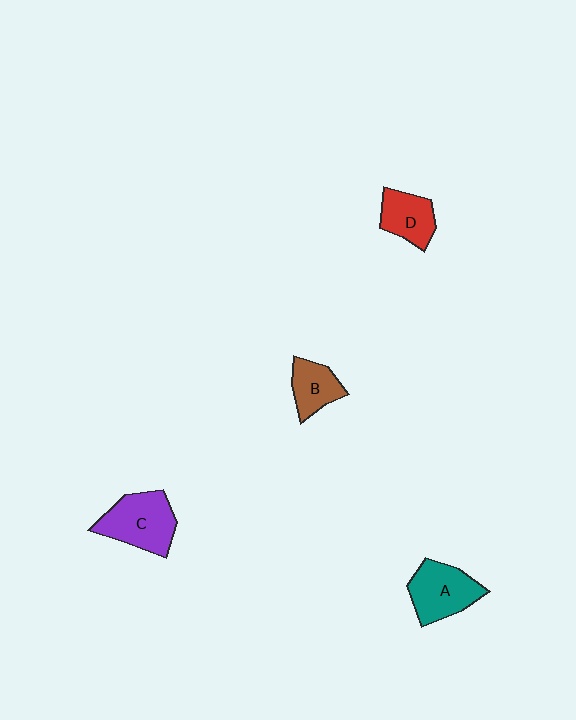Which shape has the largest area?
Shape C (purple).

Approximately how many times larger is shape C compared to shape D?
Approximately 1.5 times.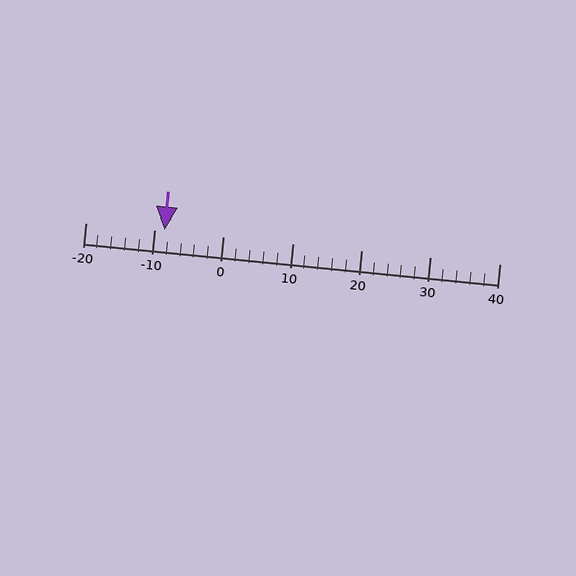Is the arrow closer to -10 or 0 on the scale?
The arrow is closer to -10.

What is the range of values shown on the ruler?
The ruler shows values from -20 to 40.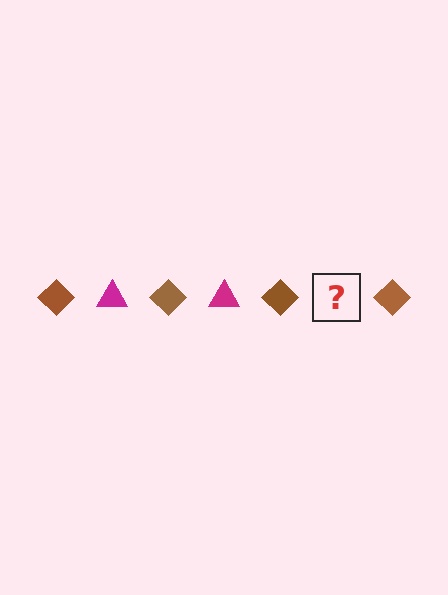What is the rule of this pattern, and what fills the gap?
The rule is that the pattern alternates between brown diamond and magenta triangle. The gap should be filled with a magenta triangle.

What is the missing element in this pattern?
The missing element is a magenta triangle.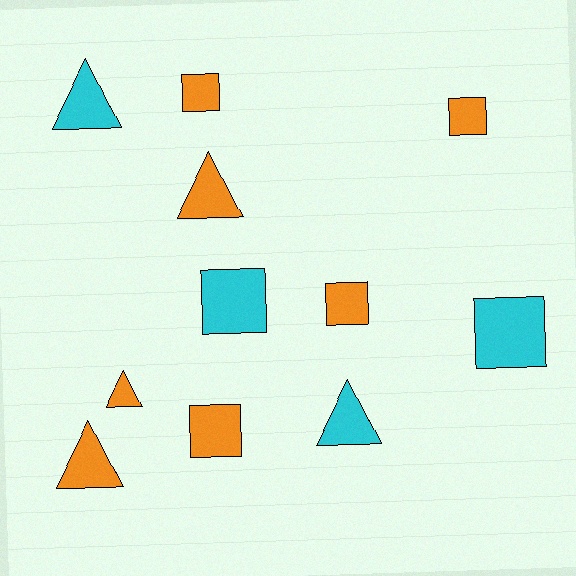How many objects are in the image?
There are 11 objects.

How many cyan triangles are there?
There are 2 cyan triangles.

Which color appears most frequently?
Orange, with 7 objects.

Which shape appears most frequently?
Square, with 6 objects.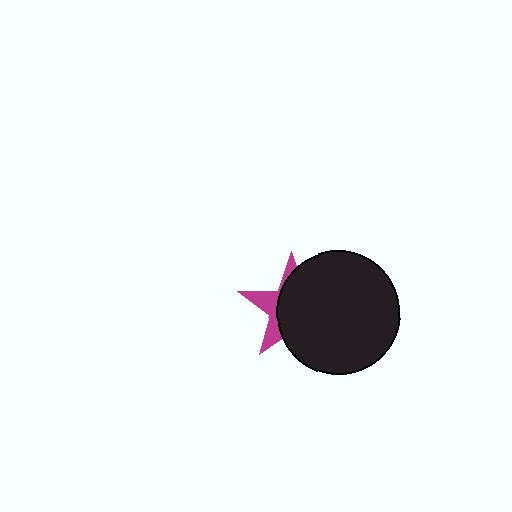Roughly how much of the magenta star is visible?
A small part of it is visible (roughly 32%).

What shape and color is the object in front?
The object in front is a black circle.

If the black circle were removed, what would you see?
You would see the complete magenta star.